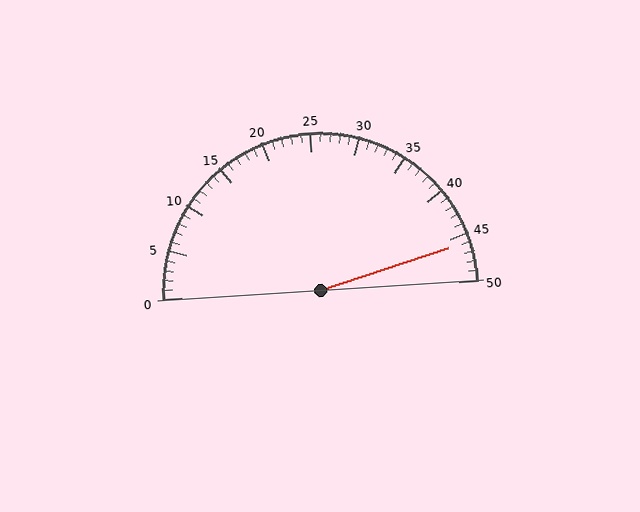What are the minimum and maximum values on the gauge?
The gauge ranges from 0 to 50.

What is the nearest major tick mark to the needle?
The nearest major tick mark is 45.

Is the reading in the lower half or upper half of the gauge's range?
The reading is in the upper half of the range (0 to 50).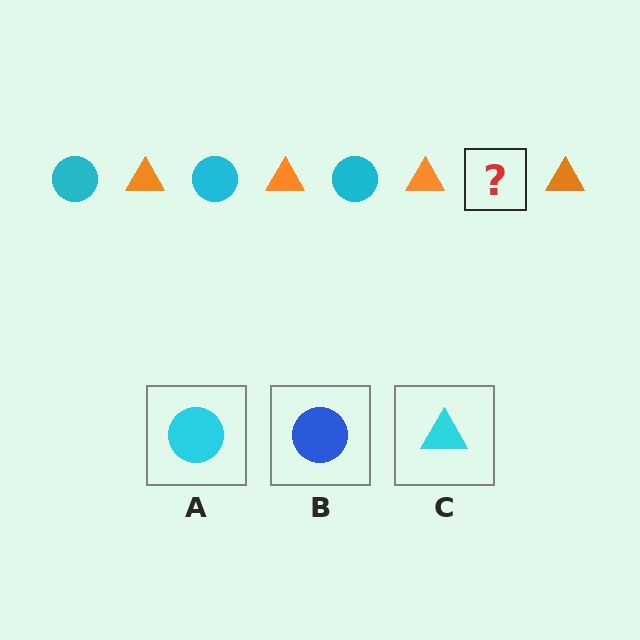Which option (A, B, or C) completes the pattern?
A.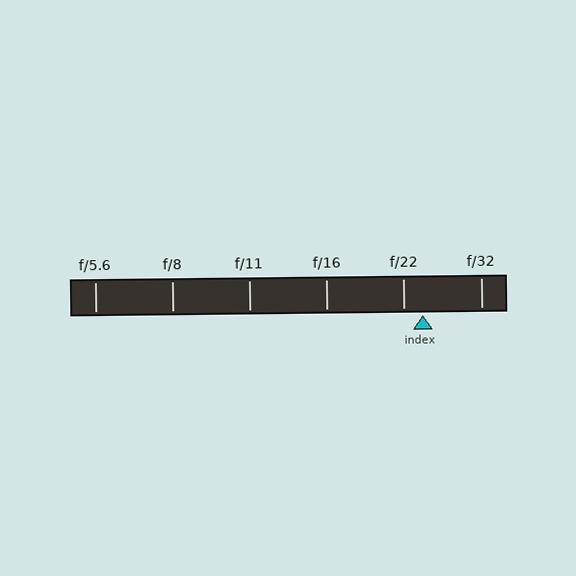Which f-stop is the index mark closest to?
The index mark is closest to f/22.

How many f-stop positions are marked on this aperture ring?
There are 6 f-stop positions marked.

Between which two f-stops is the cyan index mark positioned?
The index mark is between f/22 and f/32.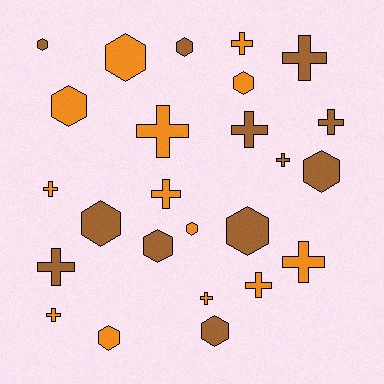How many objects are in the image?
There are 25 objects.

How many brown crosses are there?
There are 5 brown crosses.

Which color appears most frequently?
Orange, with 13 objects.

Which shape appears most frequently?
Cross, with 13 objects.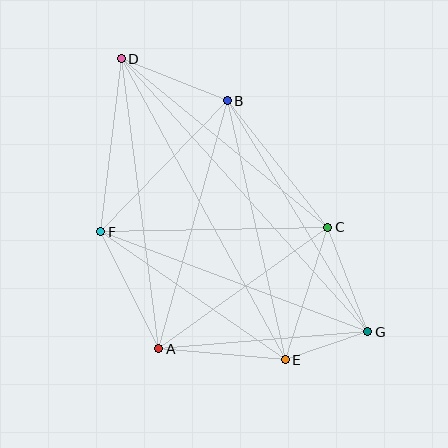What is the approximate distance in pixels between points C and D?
The distance between C and D is approximately 267 pixels.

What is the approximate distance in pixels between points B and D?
The distance between B and D is approximately 114 pixels.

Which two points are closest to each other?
Points E and G are closest to each other.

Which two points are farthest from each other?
Points D and G are farthest from each other.